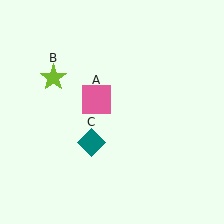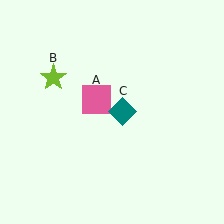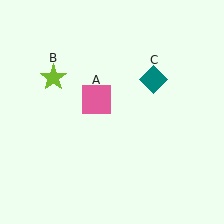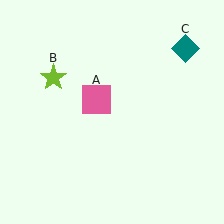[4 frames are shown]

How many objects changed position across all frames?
1 object changed position: teal diamond (object C).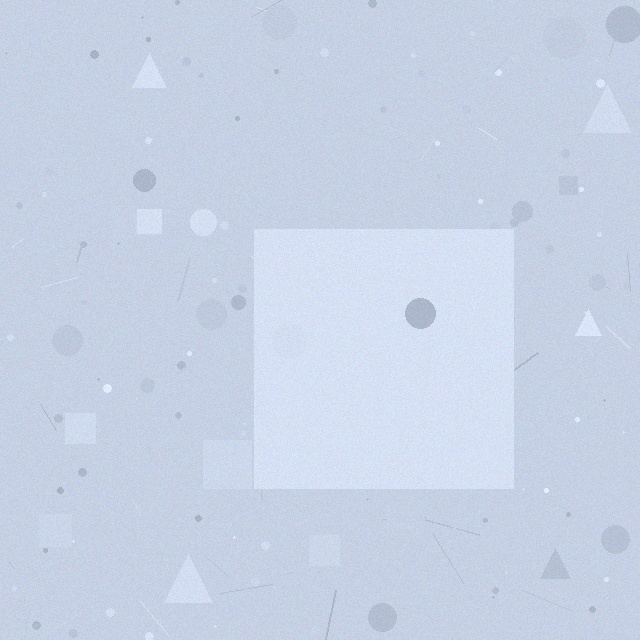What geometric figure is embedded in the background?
A square is embedded in the background.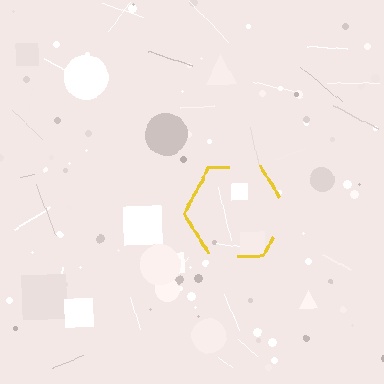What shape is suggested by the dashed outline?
The dashed outline suggests a hexagon.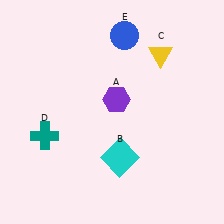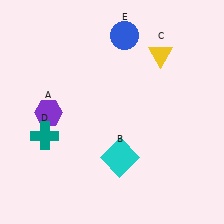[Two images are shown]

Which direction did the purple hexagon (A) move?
The purple hexagon (A) moved left.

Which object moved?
The purple hexagon (A) moved left.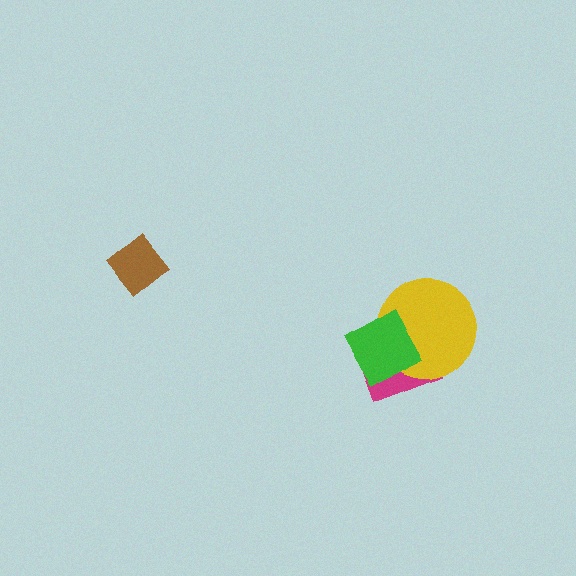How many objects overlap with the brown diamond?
0 objects overlap with the brown diamond.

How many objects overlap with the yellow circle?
2 objects overlap with the yellow circle.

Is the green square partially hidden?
No, no other shape covers it.